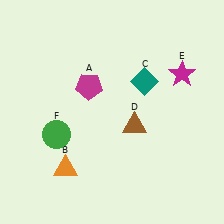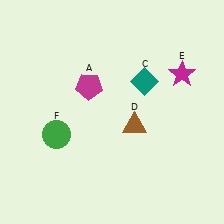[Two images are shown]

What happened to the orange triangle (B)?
The orange triangle (B) was removed in Image 2. It was in the bottom-left area of Image 1.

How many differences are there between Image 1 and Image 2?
There is 1 difference between the two images.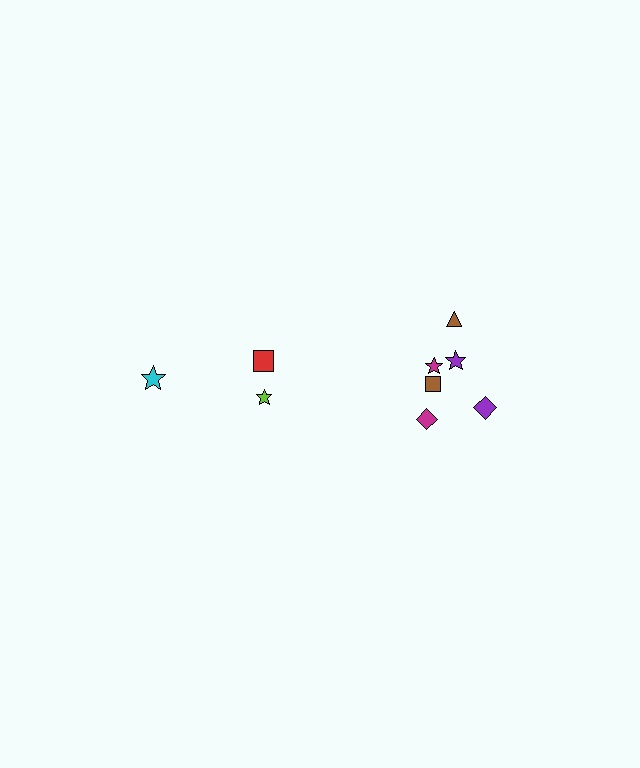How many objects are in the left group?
There are 3 objects.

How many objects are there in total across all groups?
There are 9 objects.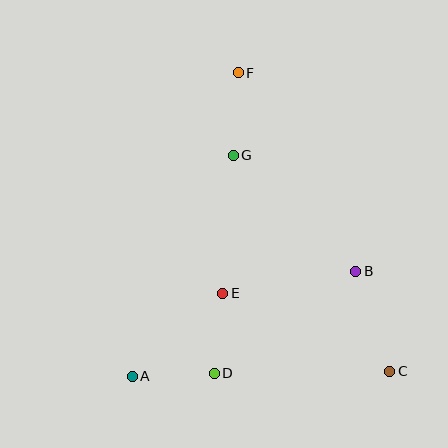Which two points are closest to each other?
Points D and E are closest to each other.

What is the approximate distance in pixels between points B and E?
The distance between B and E is approximately 135 pixels.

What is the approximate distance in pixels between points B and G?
The distance between B and G is approximately 169 pixels.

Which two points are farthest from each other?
Points C and F are farthest from each other.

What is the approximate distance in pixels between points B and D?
The distance between B and D is approximately 175 pixels.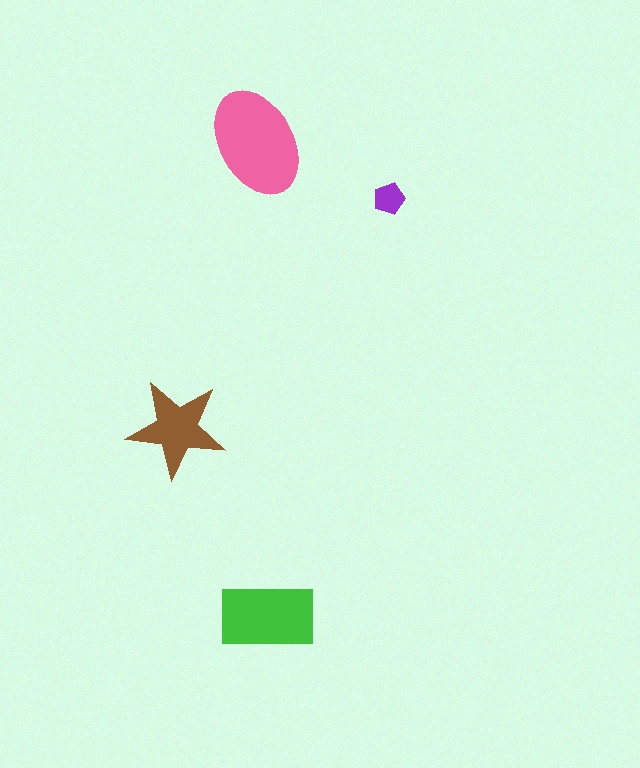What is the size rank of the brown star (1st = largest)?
3rd.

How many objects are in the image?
There are 4 objects in the image.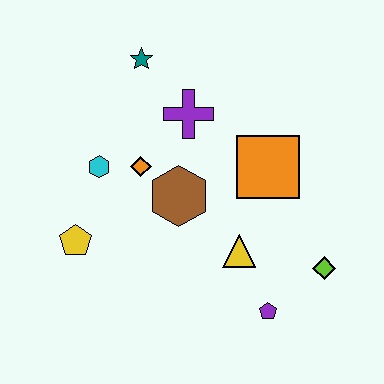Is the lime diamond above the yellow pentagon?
No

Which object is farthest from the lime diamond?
The teal star is farthest from the lime diamond.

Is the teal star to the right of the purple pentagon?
No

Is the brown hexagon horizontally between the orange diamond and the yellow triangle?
Yes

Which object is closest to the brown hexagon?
The orange diamond is closest to the brown hexagon.